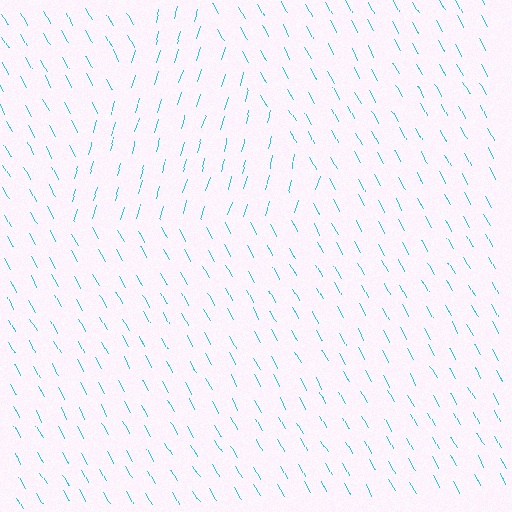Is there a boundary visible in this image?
Yes, there is a texture boundary formed by a change in line orientation.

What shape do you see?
I see a triangle.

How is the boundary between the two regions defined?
The boundary is defined purely by a change in line orientation (approximately 45 degrees difference). All lines are the same color and thickness.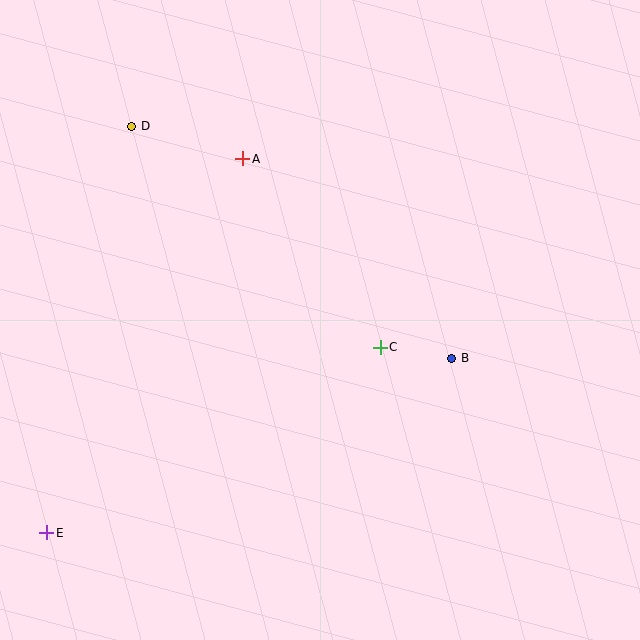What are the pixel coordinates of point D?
Point D is at (132, 126).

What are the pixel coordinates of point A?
Point A is at (243, 159).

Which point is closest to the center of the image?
Point C at (380, 347) is closest to the center.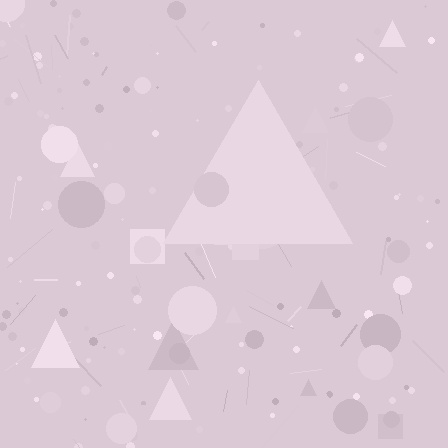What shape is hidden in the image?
A triangle is hidden in the image.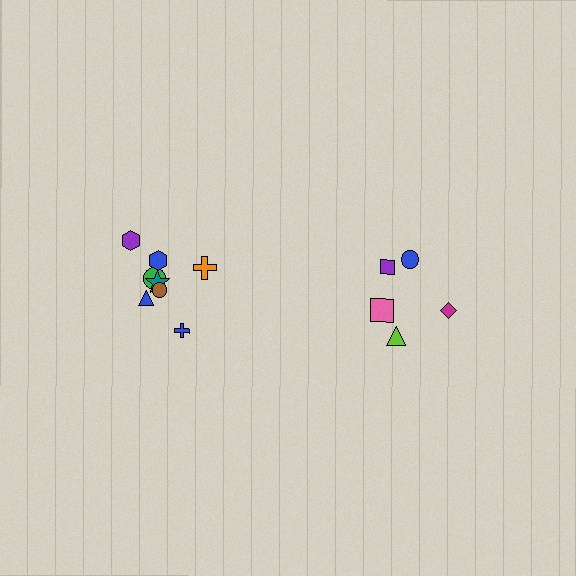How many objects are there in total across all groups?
There are 13 objects.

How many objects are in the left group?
There are 8 objects.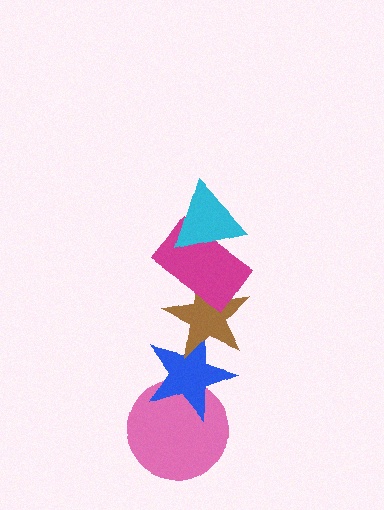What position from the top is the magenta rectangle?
The magenta rectangle is 2nd from the top.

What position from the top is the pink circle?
The pink circle is 5th from the top.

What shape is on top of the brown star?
The magenta rectangle is on top of the brown star.